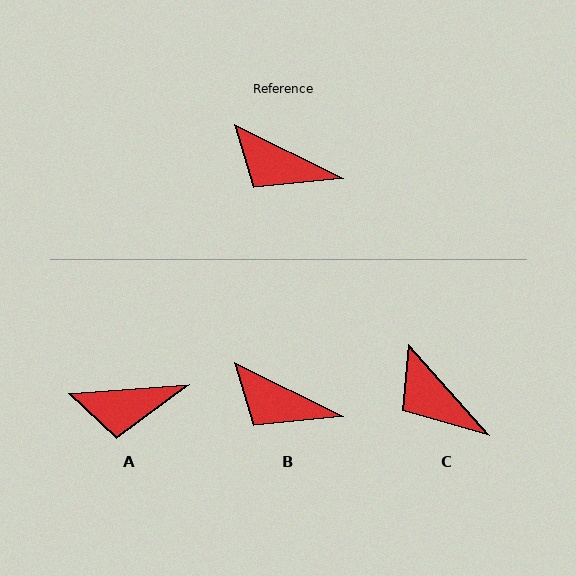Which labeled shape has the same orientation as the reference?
B.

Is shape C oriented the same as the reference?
No, it is off by about 22 degrees.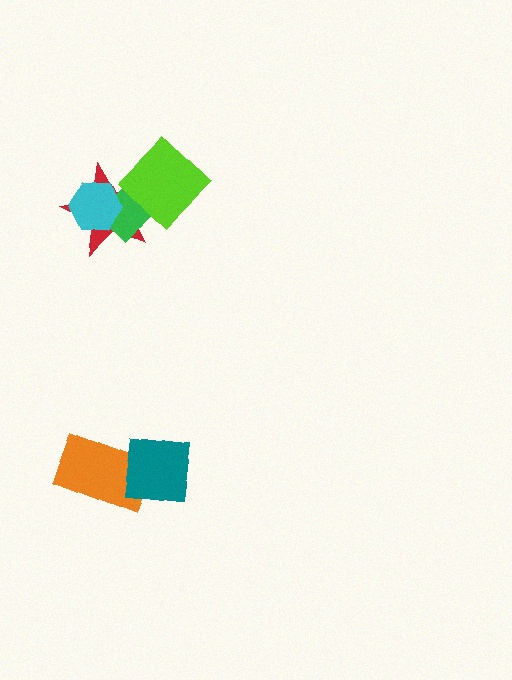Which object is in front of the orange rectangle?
The teal square is in front of the orange rectangle.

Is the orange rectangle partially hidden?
Yes, it is partially covered by another shape.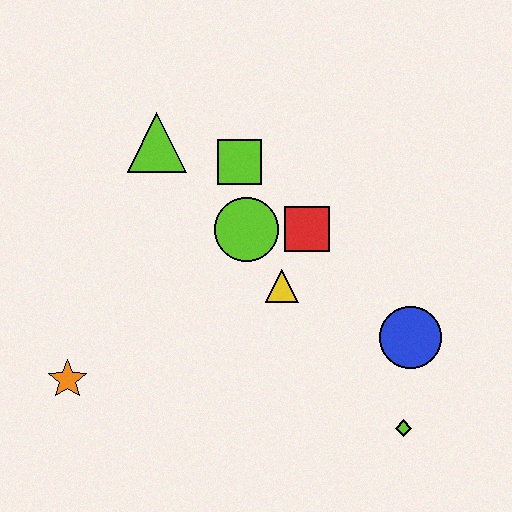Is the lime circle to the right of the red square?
No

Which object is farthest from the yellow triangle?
The orange star is farthest from the yellow triangle.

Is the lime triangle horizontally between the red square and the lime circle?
No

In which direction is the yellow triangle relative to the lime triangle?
The yellow triangle is below the lime triangle.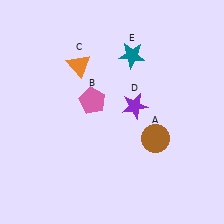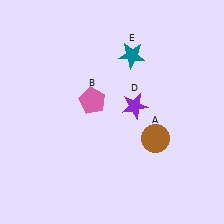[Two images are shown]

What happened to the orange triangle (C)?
The orange triangle (C) was removed in Image 2. It was in the top-left area of Image 1.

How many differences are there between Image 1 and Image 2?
There is 1 difference between the two images.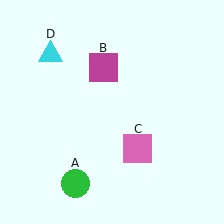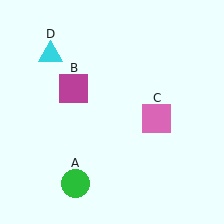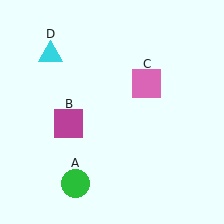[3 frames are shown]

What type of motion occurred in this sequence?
The magenta square (object B), pink square (object C) rotated counterclockwise around the center of the scene.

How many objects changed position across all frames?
2 objects changed position: magenta square (object B), pink square (object C).